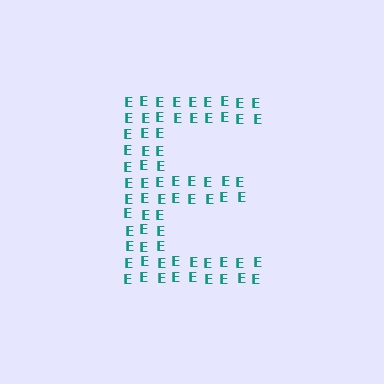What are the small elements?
The small elements are letter E's.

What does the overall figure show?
The overall figure shows the letter E.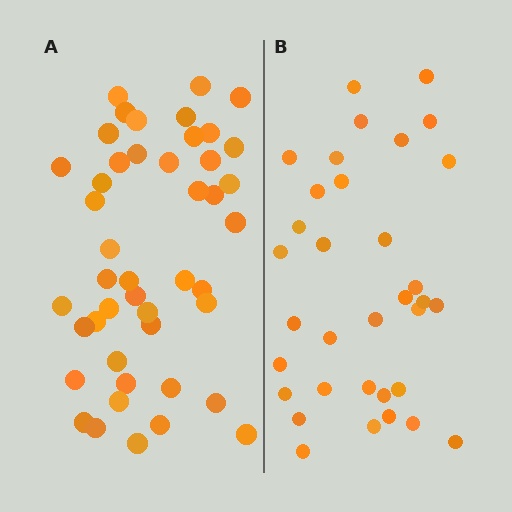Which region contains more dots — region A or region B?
Region A (the left region) has more dots.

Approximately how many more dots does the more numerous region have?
Region A has roughly 12 or so more dots than region B.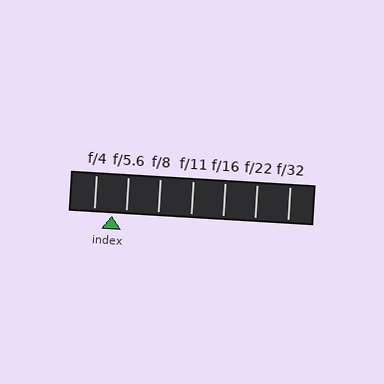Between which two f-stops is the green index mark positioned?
The index mark is between f/4 and f/5.6.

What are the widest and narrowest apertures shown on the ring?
The widest aperture shown is f/4 and the narrowest is f/32.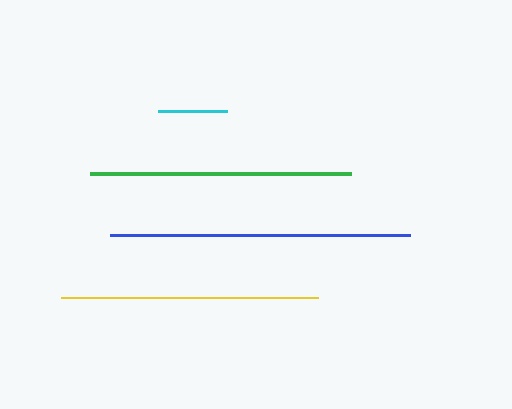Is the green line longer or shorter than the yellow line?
The green line is longer than the yellow line.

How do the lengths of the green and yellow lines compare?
The green and yellow lines are approximately the same length.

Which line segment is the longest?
The blue line is the longest at approximately 299 pixels.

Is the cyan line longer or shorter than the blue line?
The blue line is longer than the cyan line.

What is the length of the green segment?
The green segment is approximately 261 pixels long.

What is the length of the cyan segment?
The cyan segment is approximately 70 pixels long.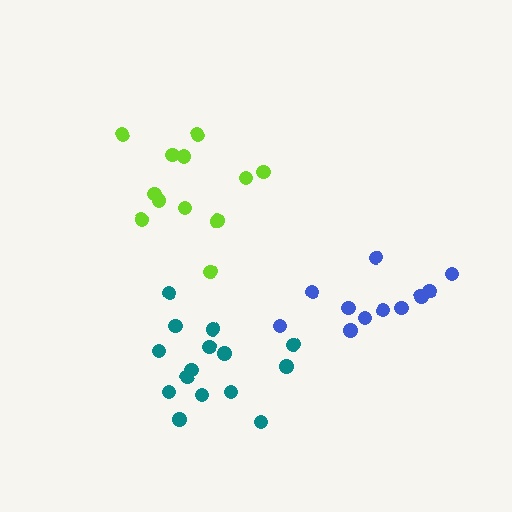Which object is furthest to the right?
The blue cluster is rightmost.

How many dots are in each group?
Group 1: 12 dots, Group 2: 11 dots, Group 3: 15 dots (38 total).